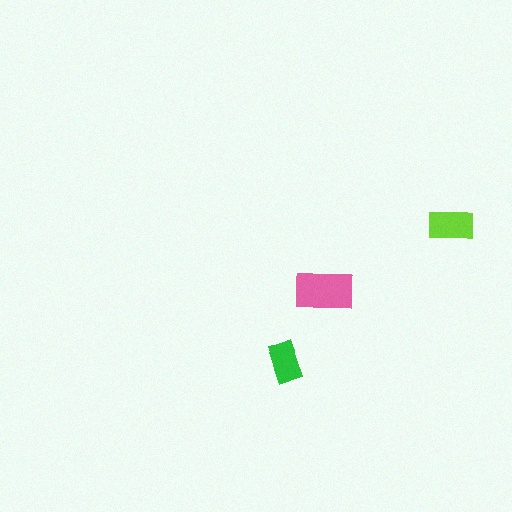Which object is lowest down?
The green rectangle is bottommost.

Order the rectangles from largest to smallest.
the pink one, the lime one, the green one.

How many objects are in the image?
There are 3 objects in the image.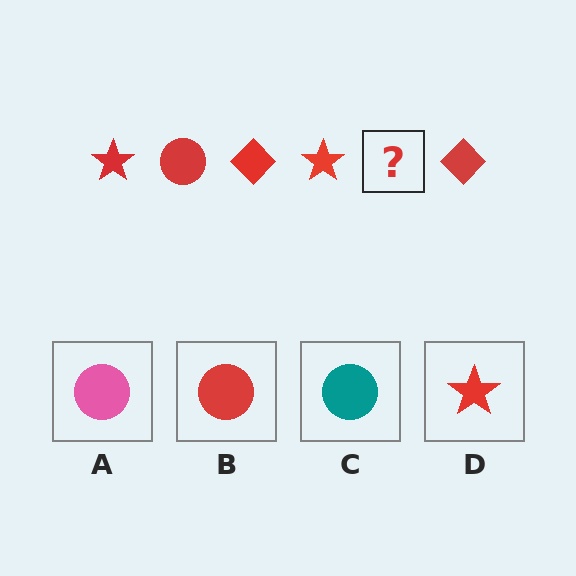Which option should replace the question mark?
Option B.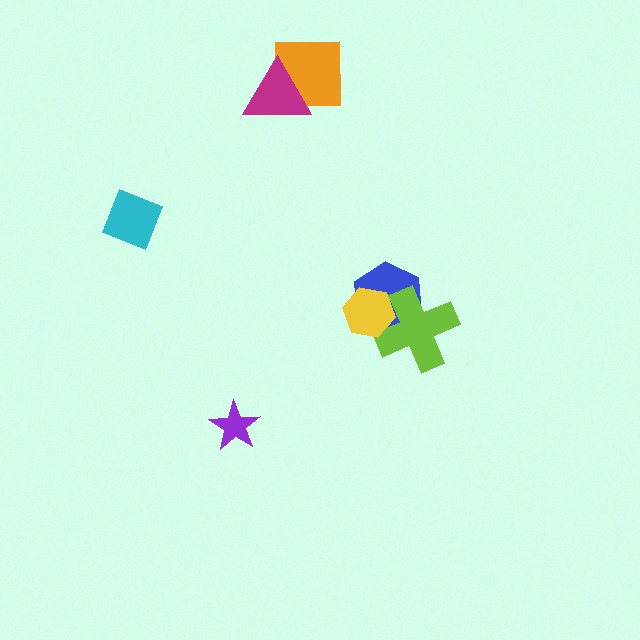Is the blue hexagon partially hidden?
Yes, it is partially covered by another shape.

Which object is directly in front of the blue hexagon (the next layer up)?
The lime cross is directly in front of the blue hexagon.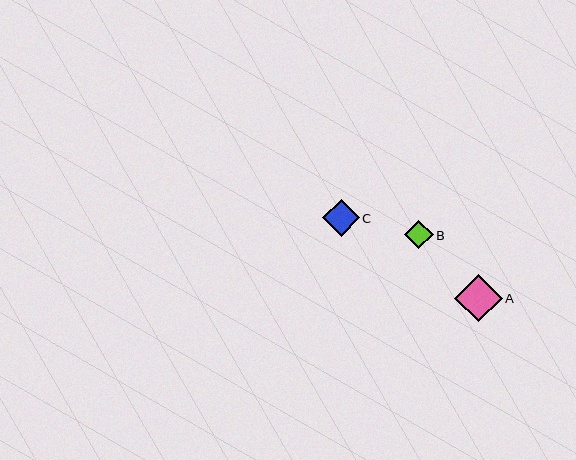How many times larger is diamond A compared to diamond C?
Diamond A is approximately 1.3 times the size of diamond C.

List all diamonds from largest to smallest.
From largest to smallest: A, C, B.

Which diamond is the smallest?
Diamond B is the smallest with a size of approximately 29 pixels.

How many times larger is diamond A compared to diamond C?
Diamond A is approximately 1.3 times the size of diamond C.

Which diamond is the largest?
Diamond A is the largest with a size of approximately 47 pixels.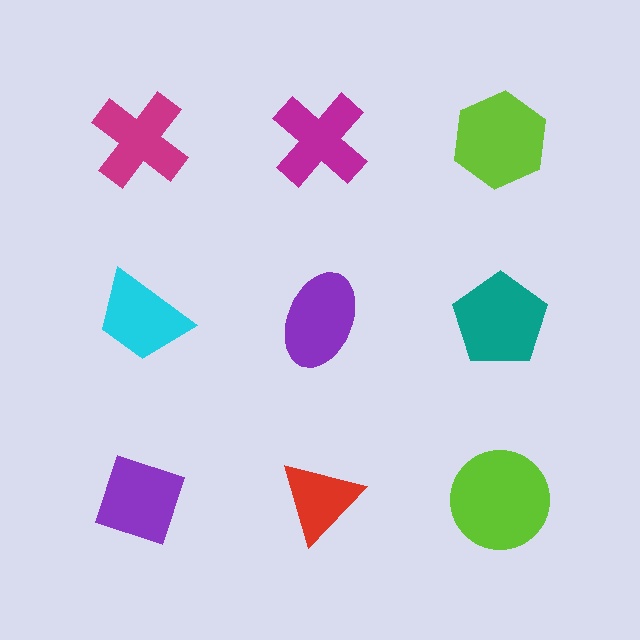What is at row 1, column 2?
A magenta cross.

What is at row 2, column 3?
A teal pentagon.